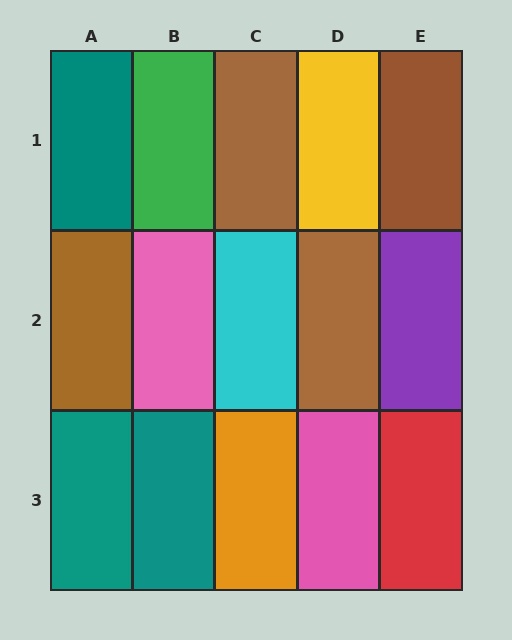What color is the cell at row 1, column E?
Brown.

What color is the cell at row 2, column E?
Purple.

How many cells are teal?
3 cells are teal.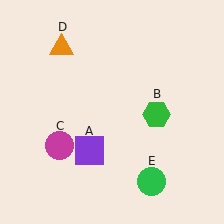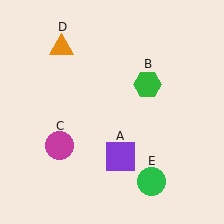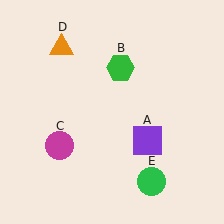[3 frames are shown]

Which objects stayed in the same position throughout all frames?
Magenta circle (object C) and orange triangle (object D) and green circle (object E) remained stationary.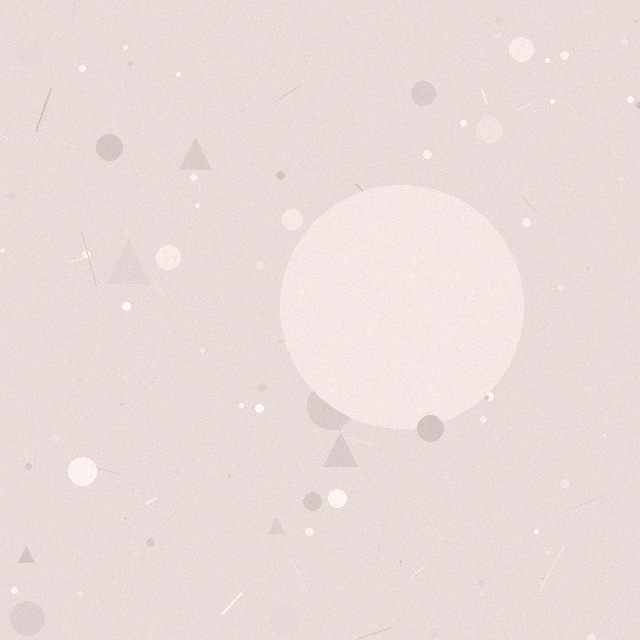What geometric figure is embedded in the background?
A circle is embedded in the background.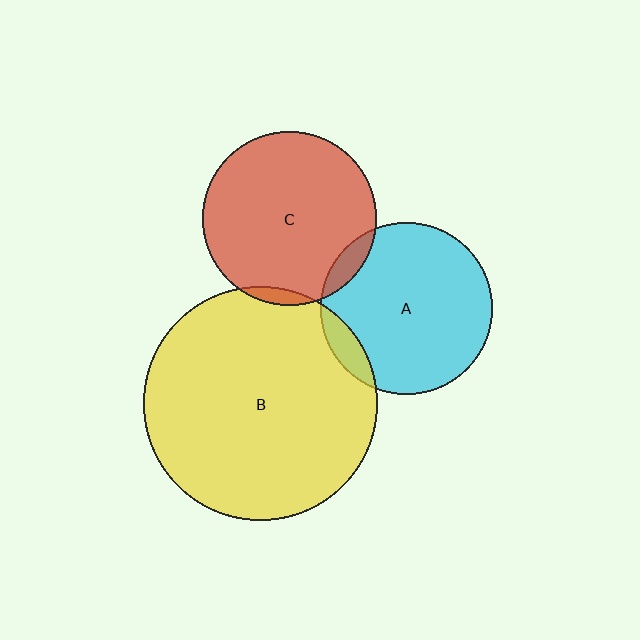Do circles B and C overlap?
Yes.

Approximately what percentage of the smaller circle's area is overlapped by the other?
Approximately 5%.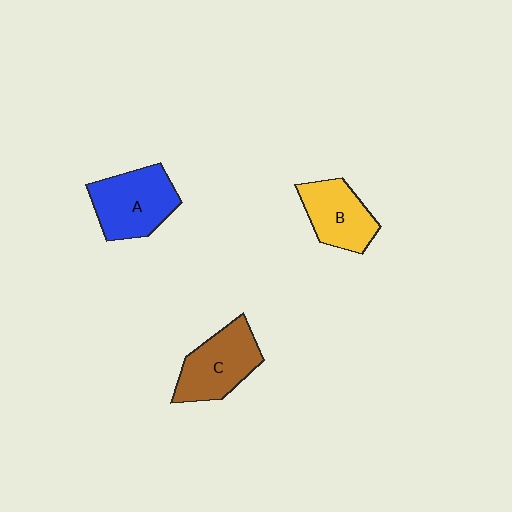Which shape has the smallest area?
Shape B (yellow).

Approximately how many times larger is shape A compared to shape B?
Approximately 1.2 times.